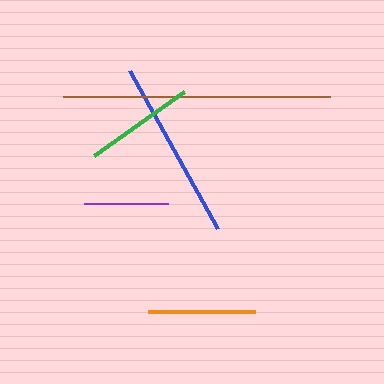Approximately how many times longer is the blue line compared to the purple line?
The blue line is approximately 2.2 times the length of the purple line.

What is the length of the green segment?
The green segment is approximately 111 pixels long.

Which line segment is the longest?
The brown line is the longest at approximately 267 pixels.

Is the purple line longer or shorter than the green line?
The green line is longer than the purple line.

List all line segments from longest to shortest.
From longest to shortest: brown, blue, green, orange, purple.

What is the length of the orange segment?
The orange segment is approximately 107 pixels long.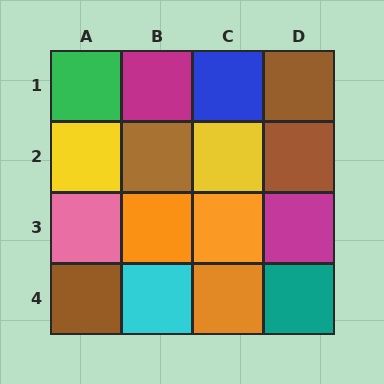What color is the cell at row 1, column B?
Magenta.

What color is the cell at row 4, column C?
Orange.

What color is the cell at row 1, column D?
Brown.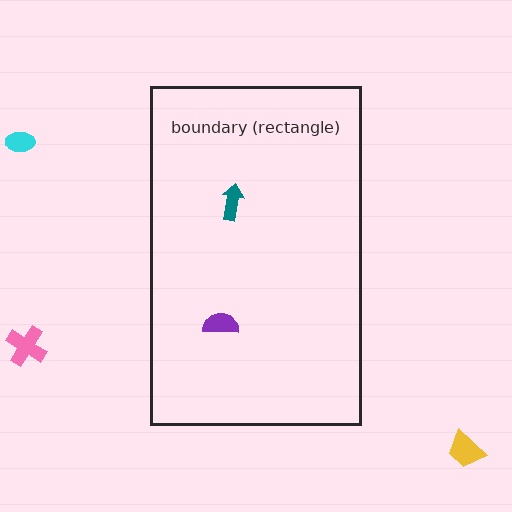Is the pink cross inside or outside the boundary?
Outside.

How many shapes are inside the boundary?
2 inside, 3 outside.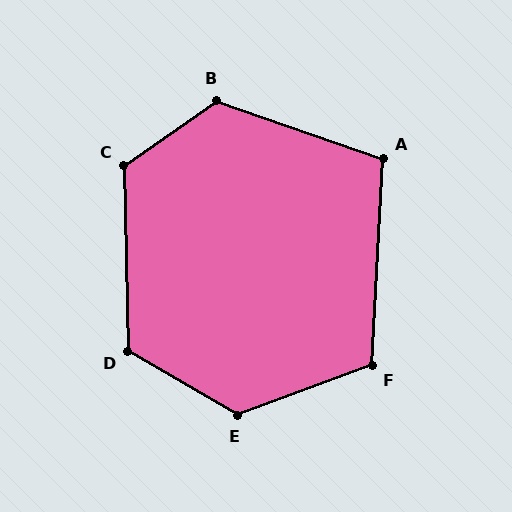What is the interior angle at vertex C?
Approximately 124 degrees (obtuse).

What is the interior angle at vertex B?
Approximately 126 degrees (obtuse).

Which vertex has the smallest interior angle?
A, at approximately 106 degrees.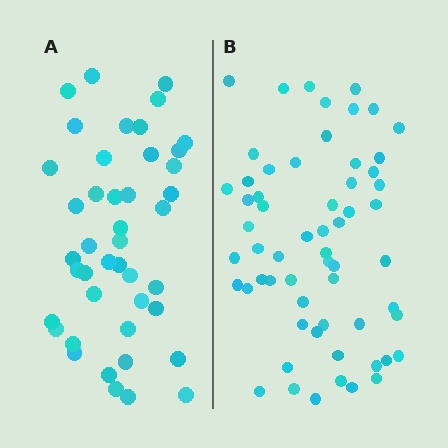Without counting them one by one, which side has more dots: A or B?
Region B (the right region) has more dots.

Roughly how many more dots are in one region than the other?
Region B has approximately 15 more dots than region A.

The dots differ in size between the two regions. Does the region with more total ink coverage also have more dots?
No. Region A has more total ink coverage because its dots are larger, but region B actually contains more individual dots. Total area can be misleading — the number of items is what matters here.